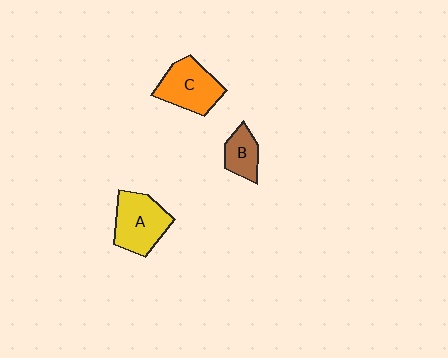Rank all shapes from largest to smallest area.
From largest to smallest: A (yellow), C (orange), B (brown).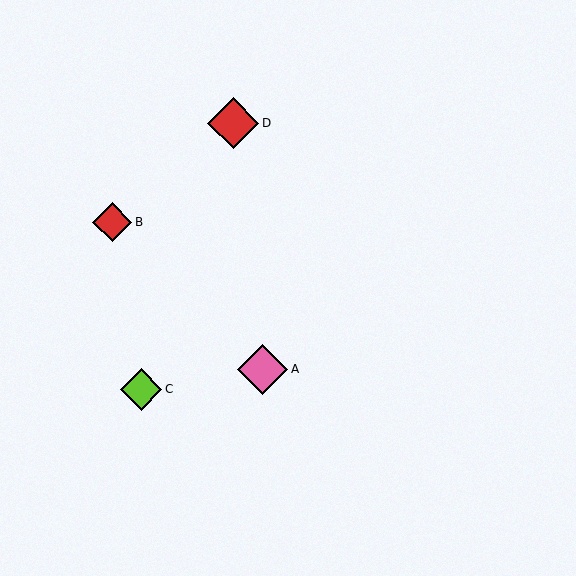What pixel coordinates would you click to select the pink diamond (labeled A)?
Click at (263, 369) to select the pink diamond A.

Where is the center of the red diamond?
The center of the red diamond is at (112, 222).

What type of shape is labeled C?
Shape C is a lime diamond.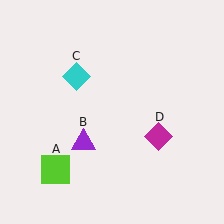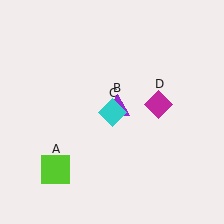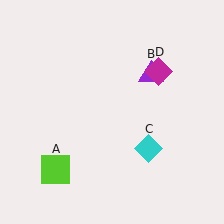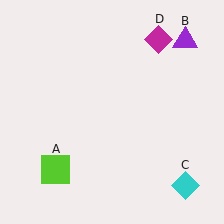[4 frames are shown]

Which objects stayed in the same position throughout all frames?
Lime square (object A) remained stationary.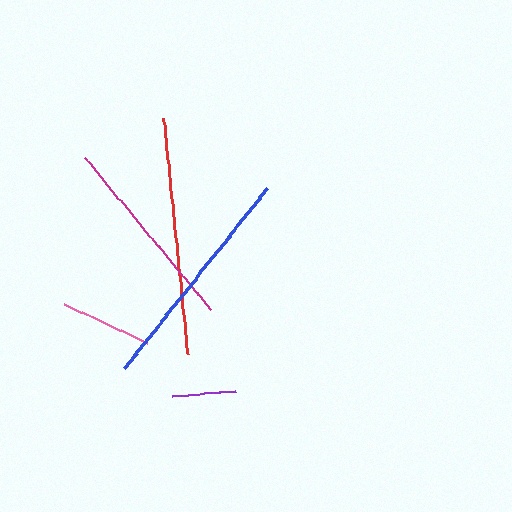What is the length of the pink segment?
The pink segment is approximately 92 pixels long.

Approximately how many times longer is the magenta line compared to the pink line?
The magenta line is approximately 2.1 times the length of the pink line.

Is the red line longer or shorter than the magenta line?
The red line is longer than the magenta line.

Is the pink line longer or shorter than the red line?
The red line is longer than the pink line.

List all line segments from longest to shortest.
From longest to shortest: red, blue, magenta, pink, purple.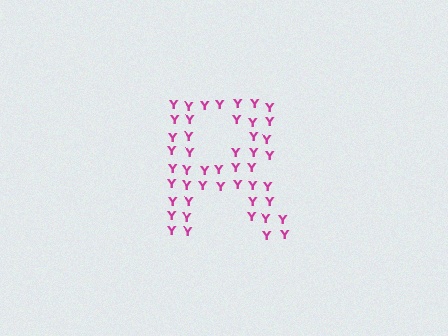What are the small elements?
The small elements are letter Y's.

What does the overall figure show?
The overall figure shows the letter R.